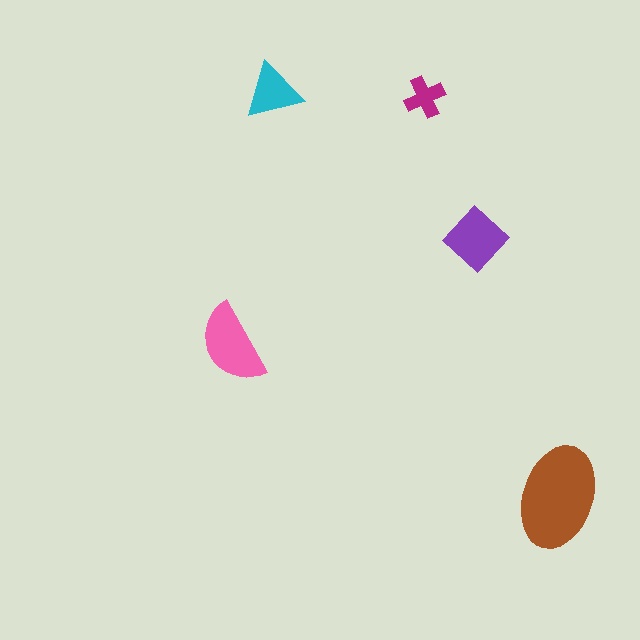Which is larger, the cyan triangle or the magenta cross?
The cyan triangle.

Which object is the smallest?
The magenta cross.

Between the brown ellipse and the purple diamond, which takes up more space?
The brown ellipse.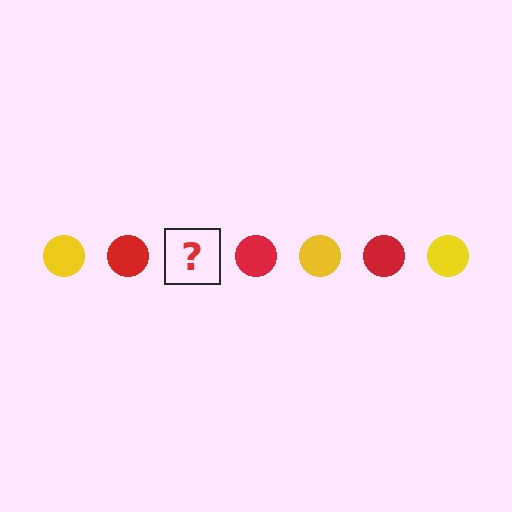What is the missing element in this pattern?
The missing element is a yellow circle.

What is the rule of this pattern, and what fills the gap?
The rule is that the pattern cycles through yellow, red circles. The gap should be filled with a yellow circle.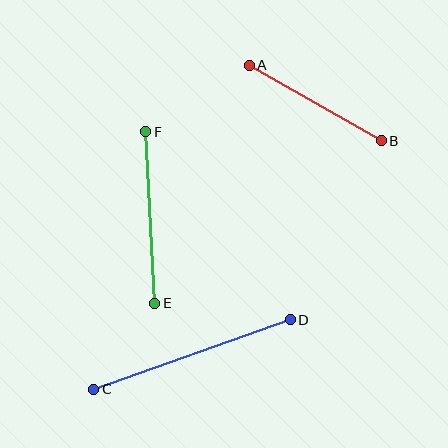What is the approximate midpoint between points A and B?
The midpoint is at approximately (315, 103) pixels.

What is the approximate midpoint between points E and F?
The midpoint is at approximately (150, 218) pixels.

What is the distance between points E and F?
The distance is approximately 172 pixels.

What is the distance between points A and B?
The distance is approximately 152 pixels.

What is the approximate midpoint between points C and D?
The midpoint is at approximately (192, 354) pixels.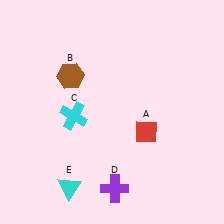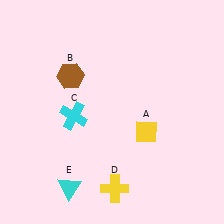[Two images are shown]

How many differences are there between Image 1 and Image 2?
There are 2 differences between the two images.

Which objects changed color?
A changed from red to yellow. D changed from purple to yellow.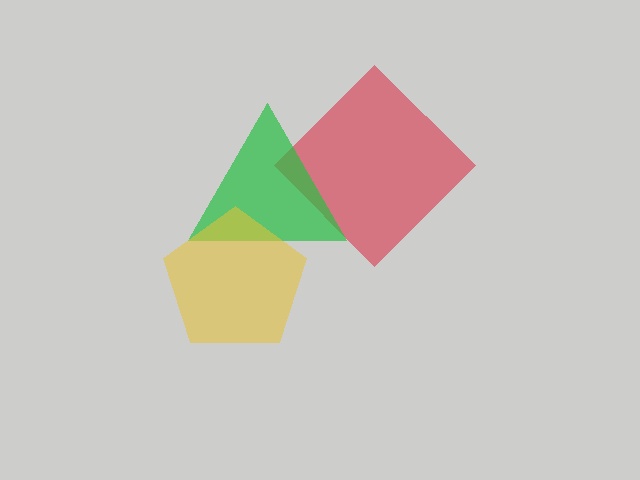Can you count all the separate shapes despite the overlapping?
Yes, there are 3 separate shapes.